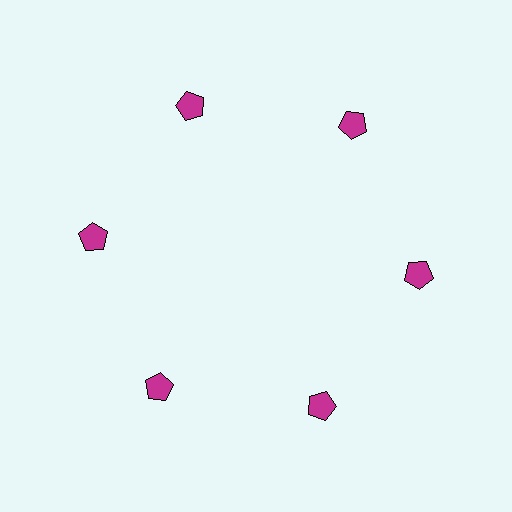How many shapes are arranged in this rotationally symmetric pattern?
There are 6 shapes, arranged in 6 groups of 1.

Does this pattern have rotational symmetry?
Yes, this pattern has 6-fold rotational symmetry. It looks the same after rotating 60 degrees around the center.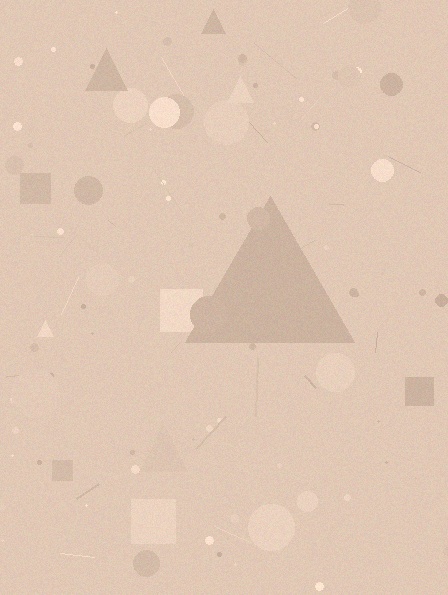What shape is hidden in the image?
A triangle is hidden in the image.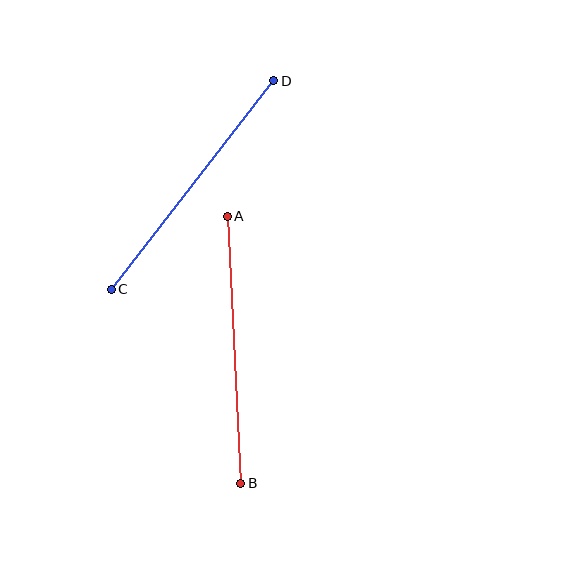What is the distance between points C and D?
The distance is approximately 264 pixels.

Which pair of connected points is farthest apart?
Points A and B are farthest apart.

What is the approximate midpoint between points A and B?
The midpoint is at approximately (234, 350) pixels.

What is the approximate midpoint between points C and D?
The midpoint is at approximately (192, 185) pixels.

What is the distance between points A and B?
The distance is approximately 267 pixels.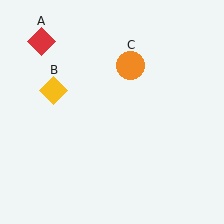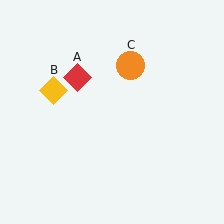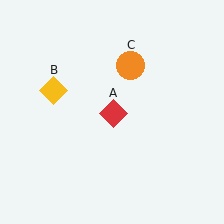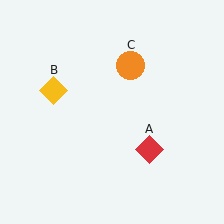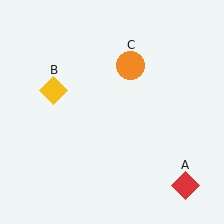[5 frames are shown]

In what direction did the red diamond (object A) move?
The red diamond (object A) moved down and to the right.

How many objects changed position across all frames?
1 object changed position: red diamond (object A).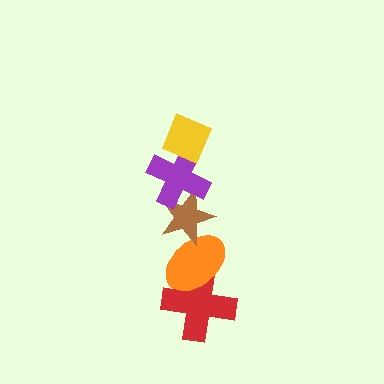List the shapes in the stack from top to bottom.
From top to bottom: the yellow diamond, the purple cross, the brown star, the orange ellipse, the red cross.